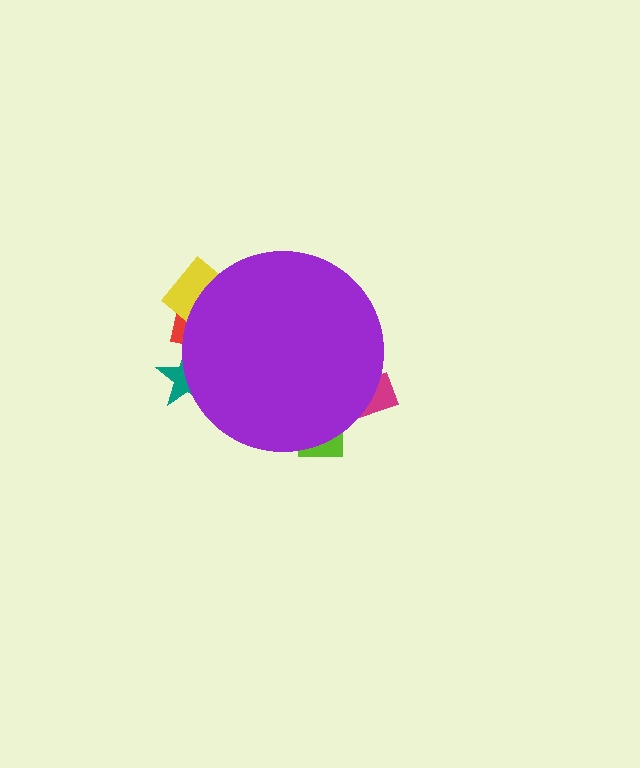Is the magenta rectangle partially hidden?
Yes, the magenta rectangle is partially hidden behind the purple circle.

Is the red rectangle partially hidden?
Yes, the red rectangle is partially hidden behind the purple circle.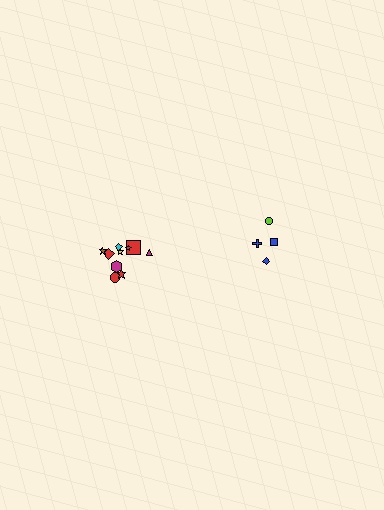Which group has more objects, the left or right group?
The left group.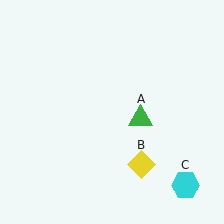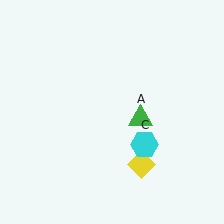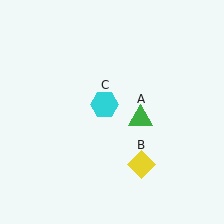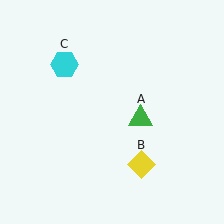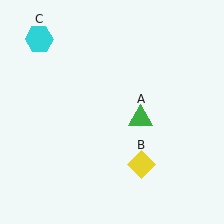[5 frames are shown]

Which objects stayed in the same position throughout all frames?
Green triangle (object A) and yellow diamond (object B) remained stationary.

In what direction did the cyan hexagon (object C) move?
The cyan hexagon (object C) moved up and to the left.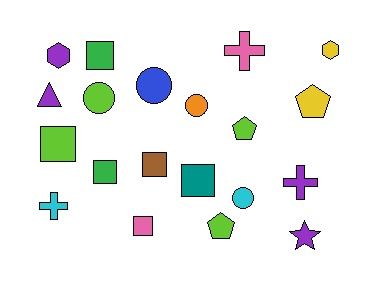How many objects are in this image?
There are 20 objects.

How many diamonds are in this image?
There are no diamonds.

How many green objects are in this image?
There are 2 green objects.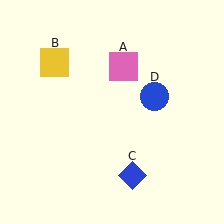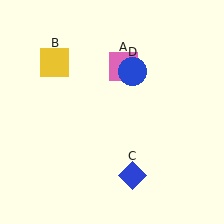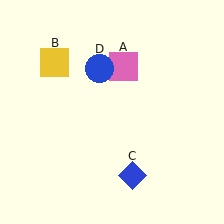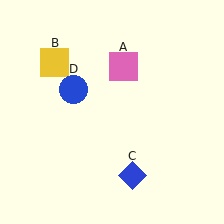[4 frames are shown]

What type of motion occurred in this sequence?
The blue circle (object D) rotated counterclockwise around the center of the scene.